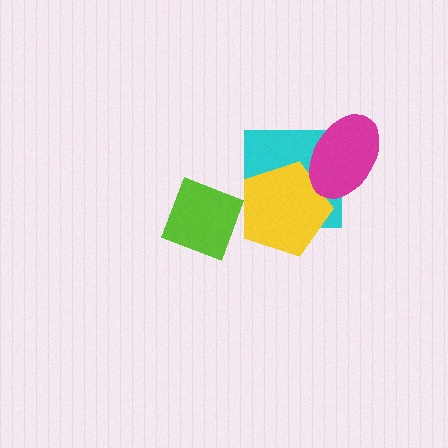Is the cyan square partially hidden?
Yes, it is partially covered by another shape.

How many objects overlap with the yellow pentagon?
3 objects overlap with the yellow pentagon.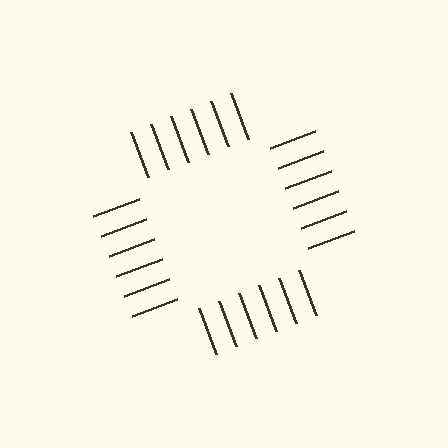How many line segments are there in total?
24 — 6 along each of the 4 edges.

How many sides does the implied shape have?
4 sides — the line-ends trace a square.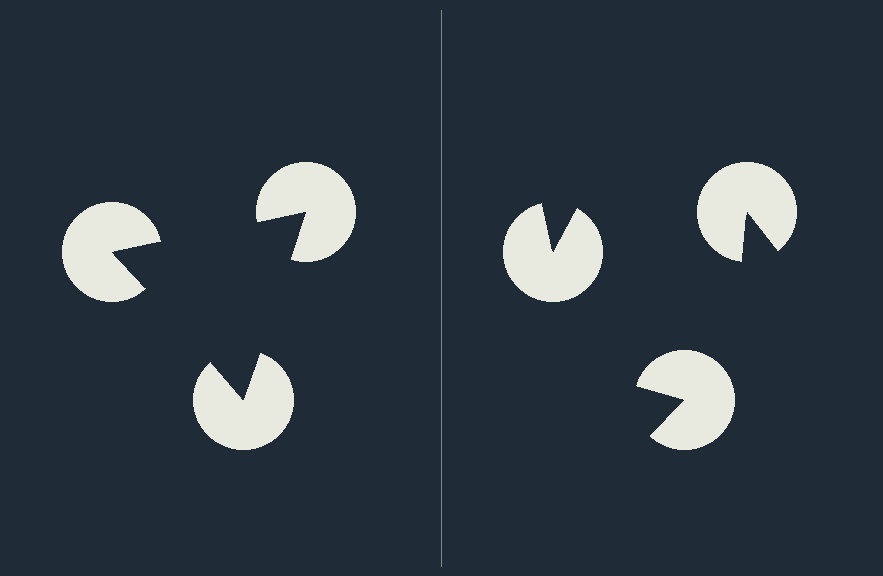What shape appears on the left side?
An illusory triangle.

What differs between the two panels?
The pac-man discs are positioned identically on both sides; only the wedge orientations differ. On the left they align to a triangle; on the right they are misaligned.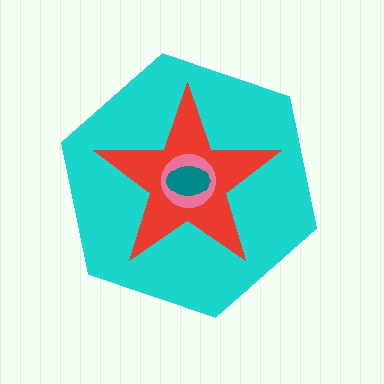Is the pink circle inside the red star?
Yes.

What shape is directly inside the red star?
The pink circle.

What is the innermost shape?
The teal ellipse.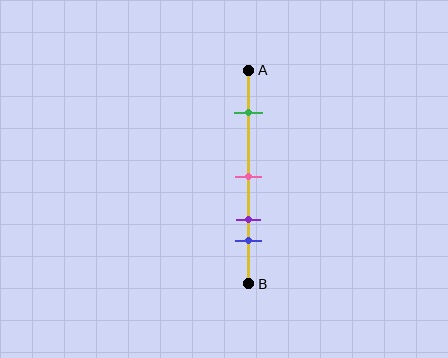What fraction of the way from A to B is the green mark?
The green mark is approximately 20% (0.2) of the way from A to B.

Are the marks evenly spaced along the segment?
No, the marks are not evenly spaced.